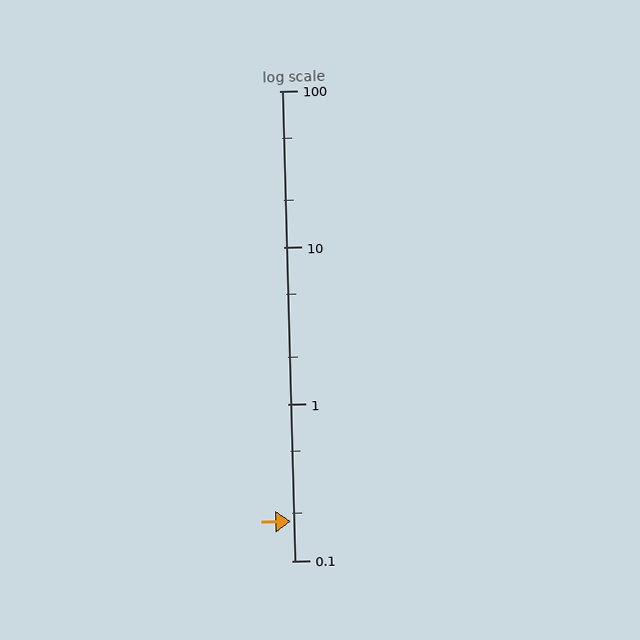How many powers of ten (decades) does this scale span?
The scale spans 3 decades, from 0.1 to 100.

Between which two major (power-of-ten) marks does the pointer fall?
The pointer is between 0.1 and 1.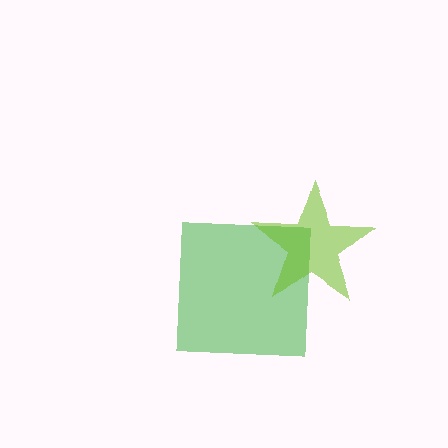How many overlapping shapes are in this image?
There are 2 overlapping shapes in the image.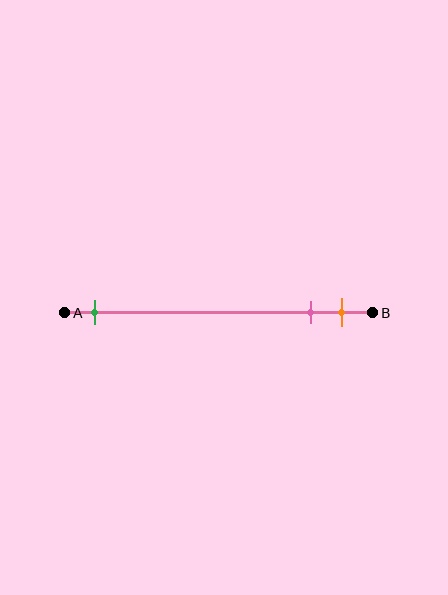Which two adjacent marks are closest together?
The pink and orange marks are the closest adjacent pair.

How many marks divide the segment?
There are 3 marks dividing the segment.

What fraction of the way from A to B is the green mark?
The green mark is approximately 10% (0.1) of the way from A to B.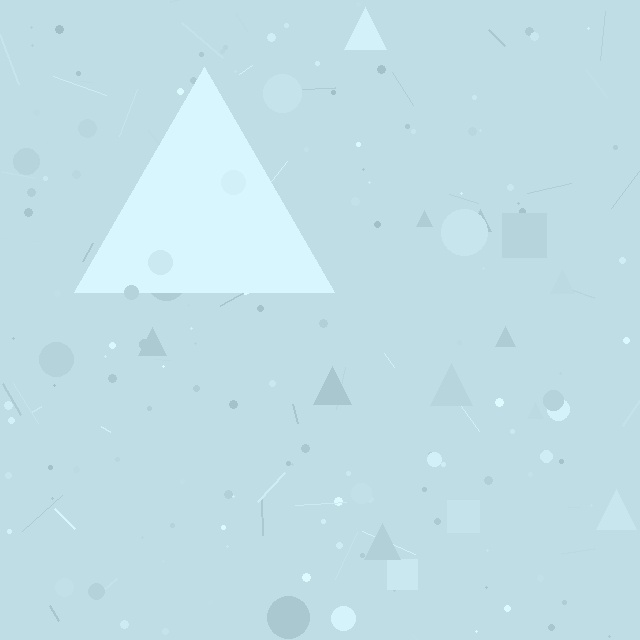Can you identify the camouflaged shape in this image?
The camouflaged shape is a triangle.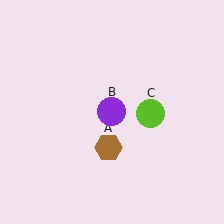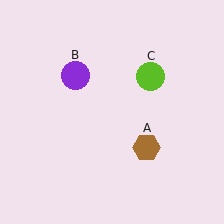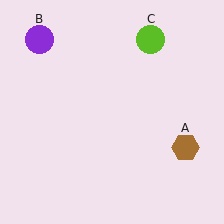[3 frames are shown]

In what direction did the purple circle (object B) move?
The purple circle (object B) moved up and to the left.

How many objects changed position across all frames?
3 objects changed position: brown hexagon (object A), purple circle (object B), lime circle (object C).